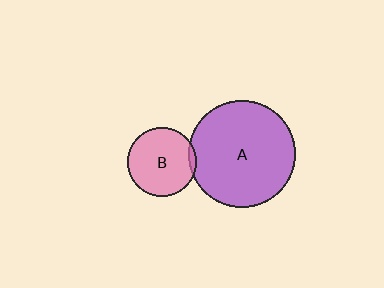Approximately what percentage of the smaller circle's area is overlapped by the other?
Approximately 5%.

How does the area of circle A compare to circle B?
Approximately 2.4 times.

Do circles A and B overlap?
Yes.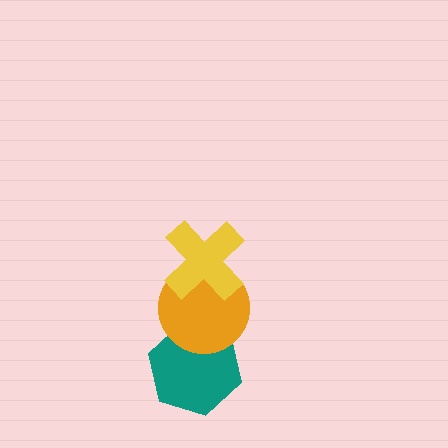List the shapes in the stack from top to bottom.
From top to bottom: the yellow cross, the orange circle, the teal hexagon.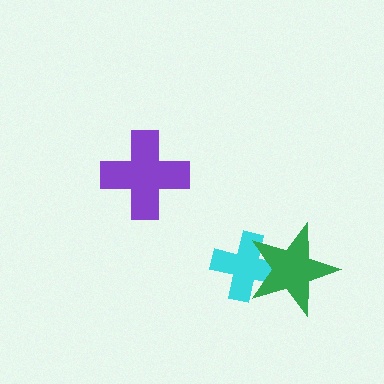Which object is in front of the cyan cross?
The green star is in front of the cyan cross.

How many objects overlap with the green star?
1 object overlaps with the green star.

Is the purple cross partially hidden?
No, no other shape covers it.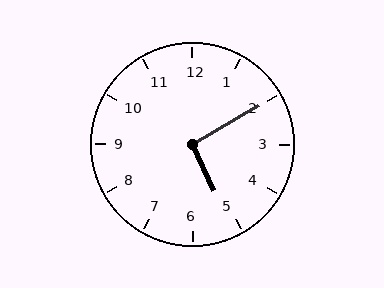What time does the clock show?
5:10.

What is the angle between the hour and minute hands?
Approximately 95 degrees.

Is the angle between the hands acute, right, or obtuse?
It is right.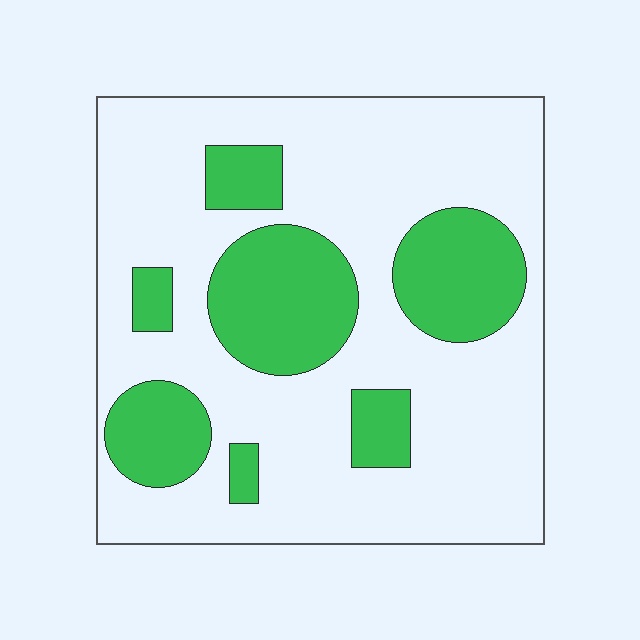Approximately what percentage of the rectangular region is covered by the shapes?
Approximately 30%.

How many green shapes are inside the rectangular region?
7.